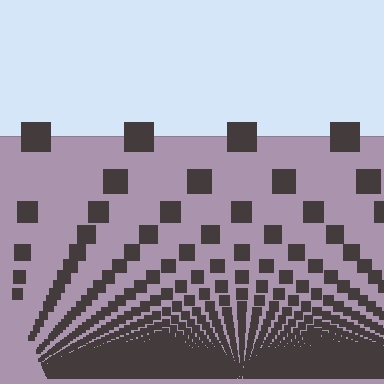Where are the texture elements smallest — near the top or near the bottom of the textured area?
Near the bottom.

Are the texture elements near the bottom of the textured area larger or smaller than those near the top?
Smaller. The gradient is inverted — elements near the bottom are smaller and denser.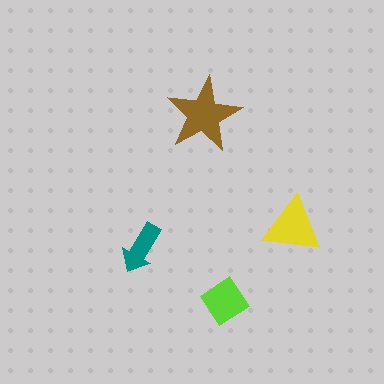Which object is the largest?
The brown star.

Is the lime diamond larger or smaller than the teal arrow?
Larger.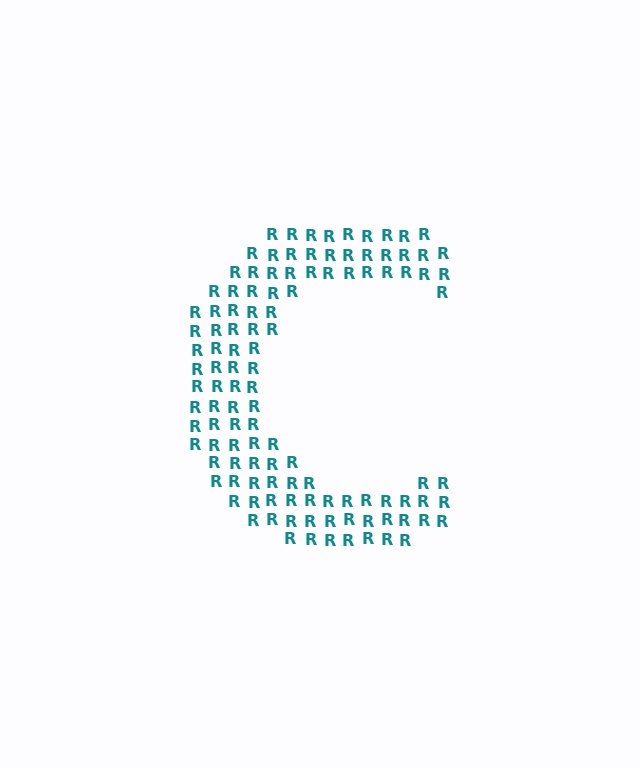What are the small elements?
The small elements are letter R's.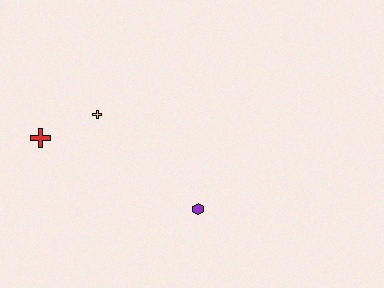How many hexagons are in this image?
There is 1 hexagon.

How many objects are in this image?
There are 3 objects.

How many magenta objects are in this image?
There are no magenta objects.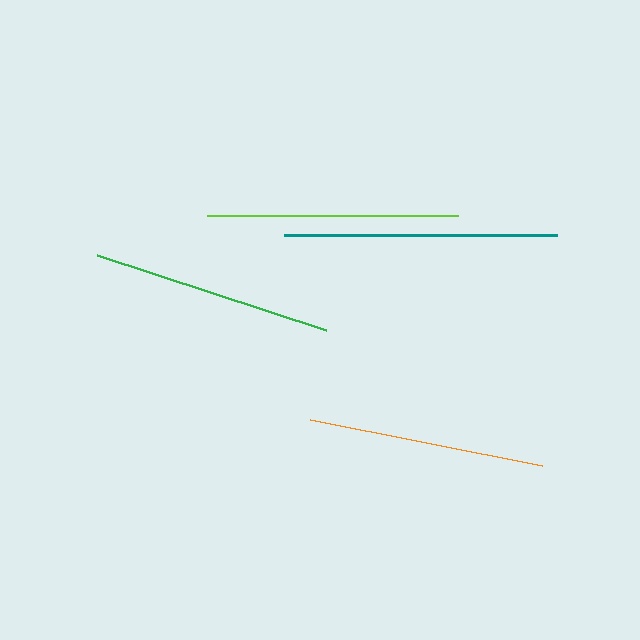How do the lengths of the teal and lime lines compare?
The teal and lime lines are approximately the same length.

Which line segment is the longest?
The teal line is the longest at approximately 274 pixels.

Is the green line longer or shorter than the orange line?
The green line is longer than the orange line.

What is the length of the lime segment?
The lime segment is approximately 251 pixels long.